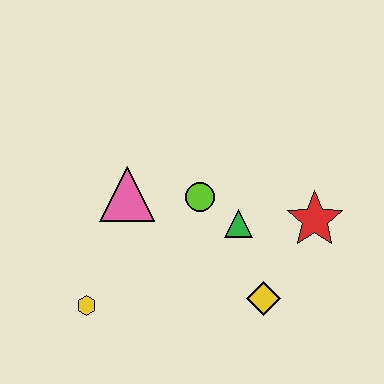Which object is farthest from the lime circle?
The yellow hexagon is farthest from the lime circle.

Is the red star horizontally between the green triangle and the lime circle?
No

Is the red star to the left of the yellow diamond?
No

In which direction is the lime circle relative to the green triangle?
The lime circle is to the left of the green triangle.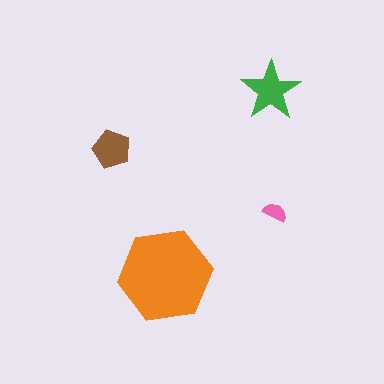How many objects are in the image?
There are 4 objects in the image.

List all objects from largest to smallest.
The orange hexagon, the green star, the brown pentagon, the pink semicircle.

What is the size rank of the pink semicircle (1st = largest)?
4th.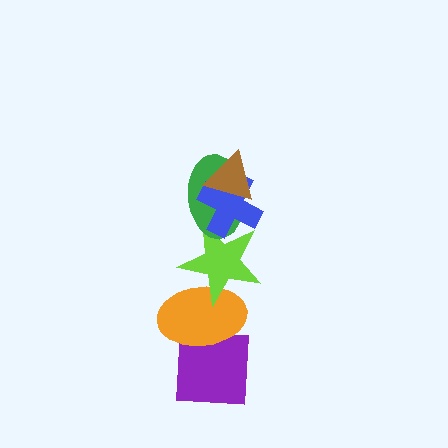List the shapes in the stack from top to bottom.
From top to bottom: the brown triangle, the blue cross, the green ellipse, the lime star, the orange ellipse, the purple square.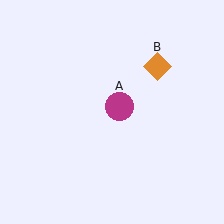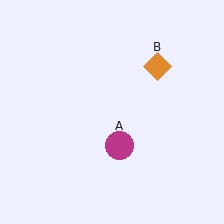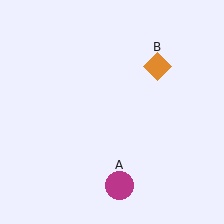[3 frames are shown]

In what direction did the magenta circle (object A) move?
The magenta circle (object A) moved down.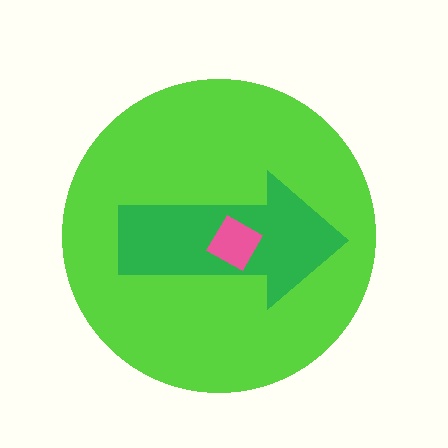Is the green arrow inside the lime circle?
Yes.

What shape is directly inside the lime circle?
The green arrow.